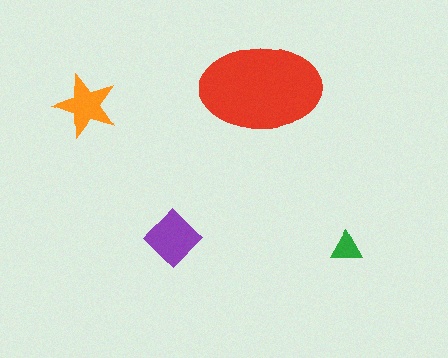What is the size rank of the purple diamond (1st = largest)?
2nd.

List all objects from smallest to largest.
The green triangle, the orange star, the purple diamond, the red ellipse.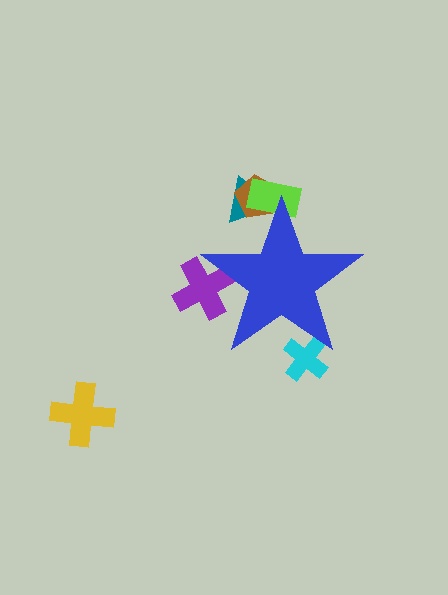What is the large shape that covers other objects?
A blue star.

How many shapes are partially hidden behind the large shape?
5 shapes are partially hidden.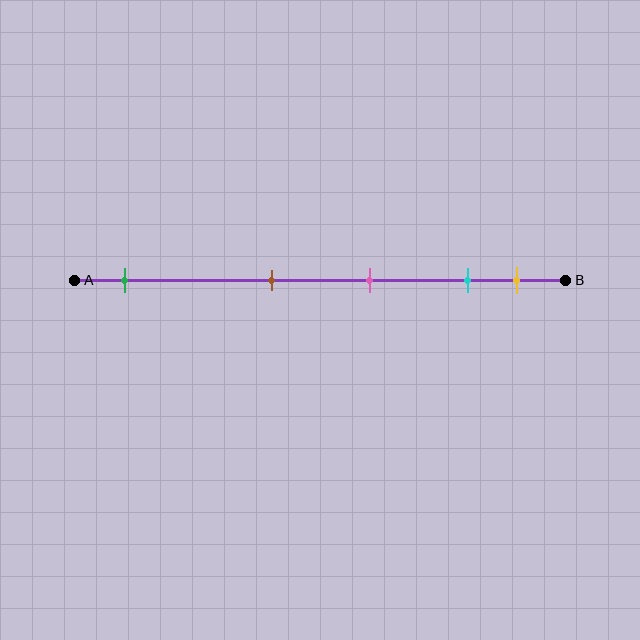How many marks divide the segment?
There are 5 marks dividing the segment.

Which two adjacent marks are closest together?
The cyan and yellow marks are the closest adjacent pair.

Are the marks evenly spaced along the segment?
No, the marks are not evenly spaced.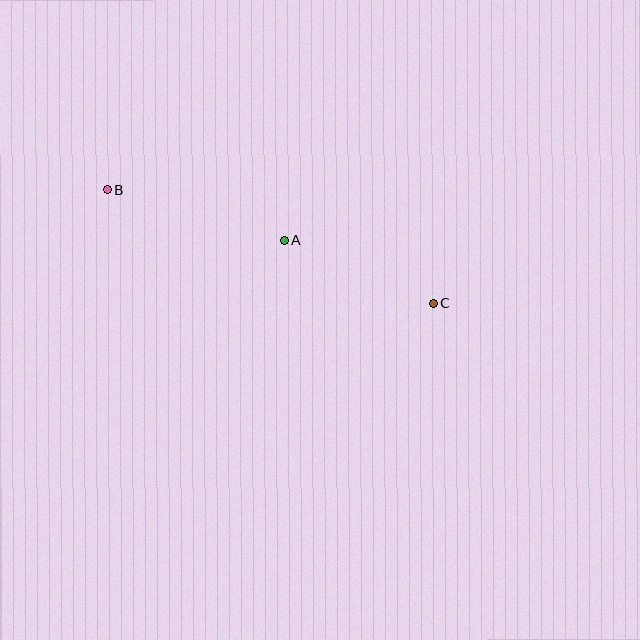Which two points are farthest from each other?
Points B and C are farthest from each other.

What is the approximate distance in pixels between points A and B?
The distance between A and B is approximately 184 pixels.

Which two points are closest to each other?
Points A and C are closest to each other.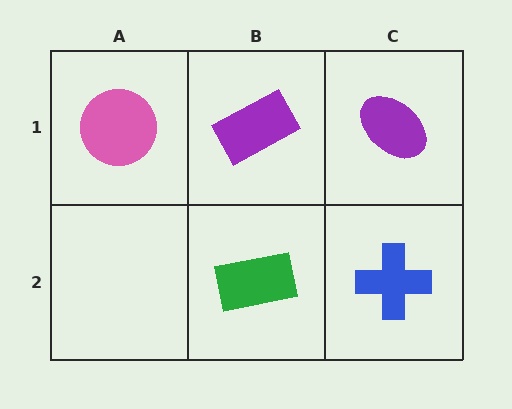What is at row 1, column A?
A pink circle.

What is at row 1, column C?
A purple ellipse.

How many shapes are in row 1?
3 shapes.